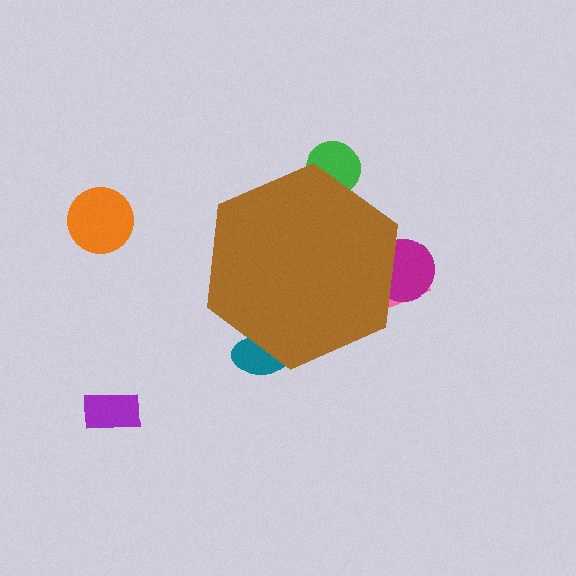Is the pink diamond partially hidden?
Yes, the pink diamond is partially hidden behind the brown hexagon.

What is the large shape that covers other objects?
A brown hexagon.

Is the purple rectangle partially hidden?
No, the purple rectangle is fully visible.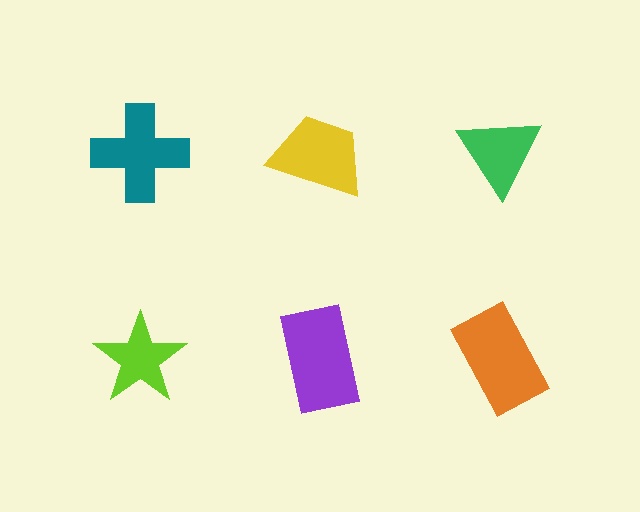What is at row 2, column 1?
A lime star.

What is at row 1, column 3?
A green triangle.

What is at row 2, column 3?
An orange rectangle.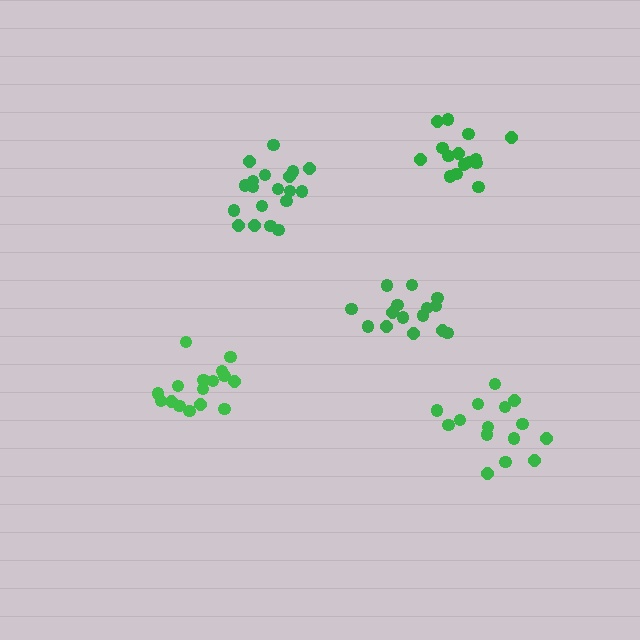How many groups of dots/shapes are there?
There are 5 groups.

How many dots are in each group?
Group 1: 15 dots, Group 2: 16 dots, Group 3: 15 dots, Group 4: 15 dots, Group 5: 19 dots (80 total).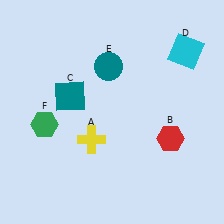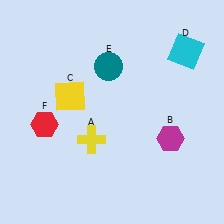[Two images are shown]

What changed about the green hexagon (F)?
In Image 1, F is green. In Image 2, it changed to red.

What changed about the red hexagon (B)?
In Image 1, B is red. In Image 2, it changed to magenta.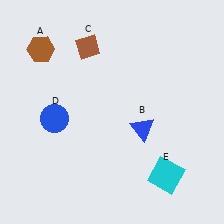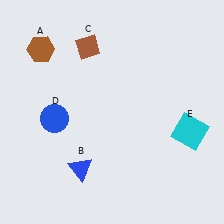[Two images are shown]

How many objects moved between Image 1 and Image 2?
2 objects moved between the two images.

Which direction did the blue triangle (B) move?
The blue triangle (B) moved left.